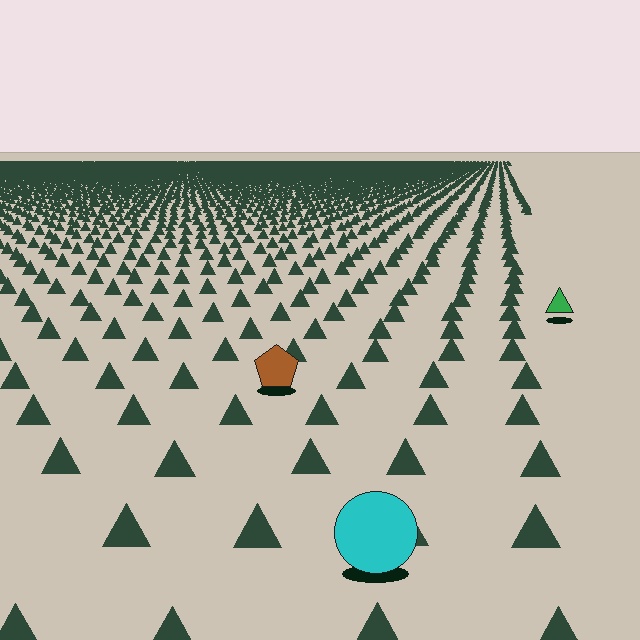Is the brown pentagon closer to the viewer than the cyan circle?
No. The cyan circle is closer — you can tell from the texture gradient: the ground texture is coarser near it.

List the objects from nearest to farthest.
From nearest to farthest: the cyan circle, the brown pentagon, the green triangle.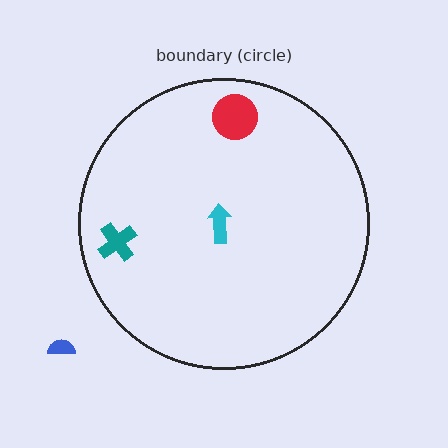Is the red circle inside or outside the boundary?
Inside.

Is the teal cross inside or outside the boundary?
Inside.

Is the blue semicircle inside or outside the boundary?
Outside.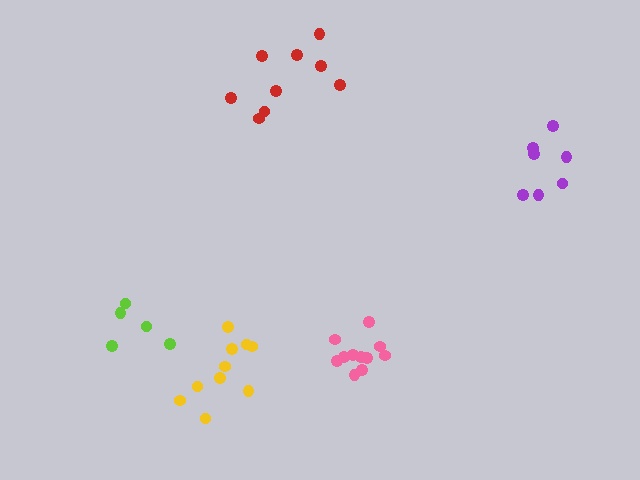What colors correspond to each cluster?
The clusters are colored: lime, purple, red, yellow, pink.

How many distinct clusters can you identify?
There are 5 distinct clusters.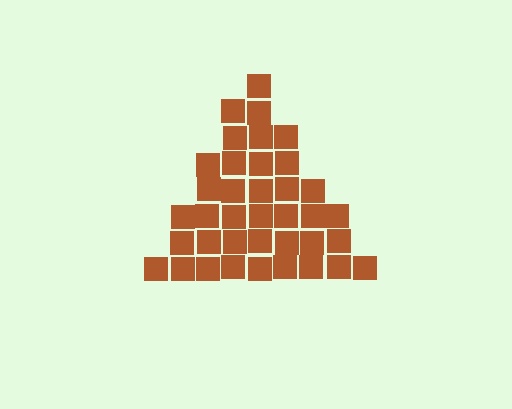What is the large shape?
The large shape is a triangle.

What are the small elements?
The small elements are squares.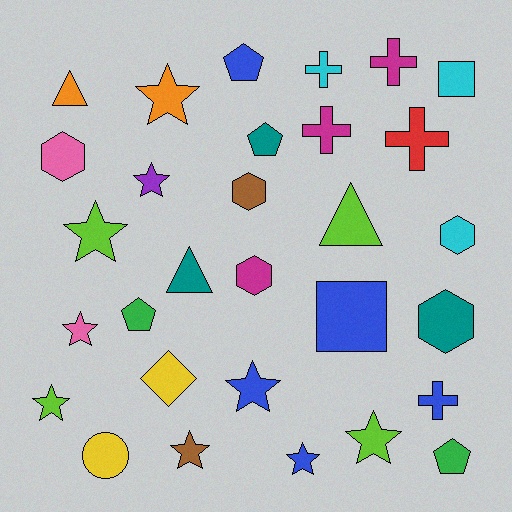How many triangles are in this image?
There are 3 triangles.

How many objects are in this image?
There are 30 objects.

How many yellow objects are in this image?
There are 2 yellow objects.